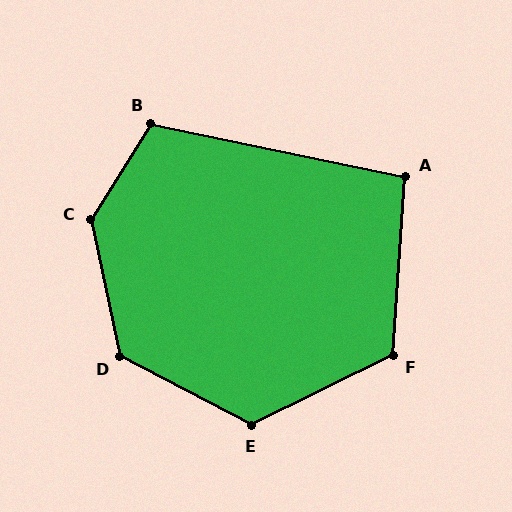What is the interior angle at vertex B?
Approximately 110 degrees (obtuse).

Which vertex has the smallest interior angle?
A, at approximately 98 degrees.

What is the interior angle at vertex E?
Approximately 126 degrees (obtuse).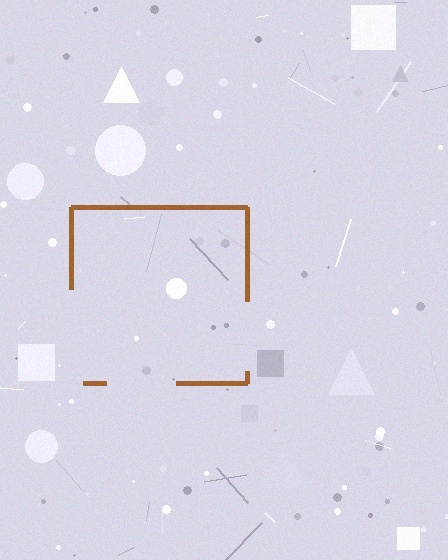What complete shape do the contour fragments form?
The contour fragments form a square.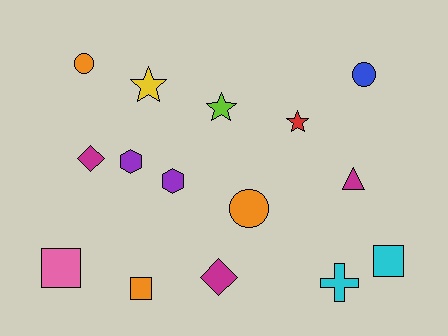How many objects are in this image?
There are 15 objects.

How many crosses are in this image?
There is 1 cross.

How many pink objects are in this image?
There is 1 pink object.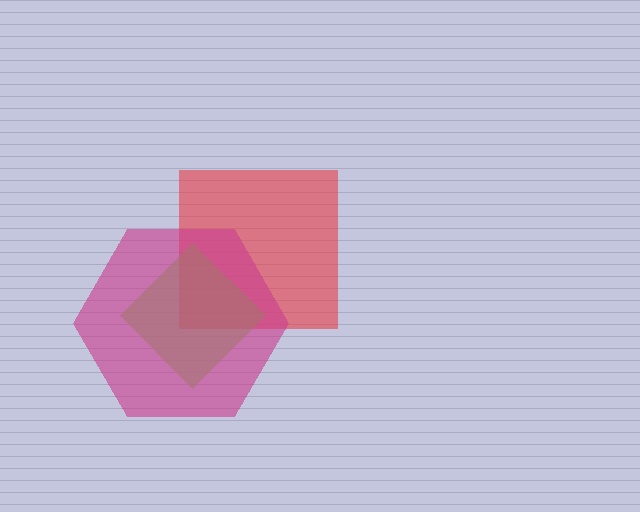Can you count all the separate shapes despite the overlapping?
Yes, there are 3 separate shapes.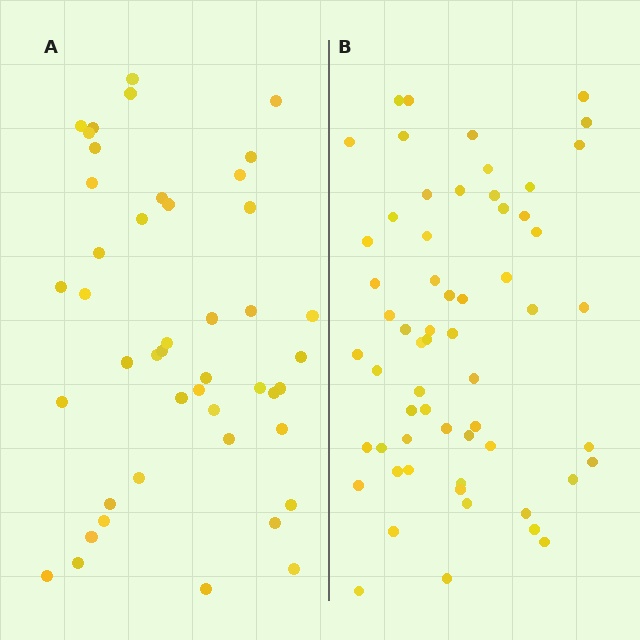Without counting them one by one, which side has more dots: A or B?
Region B (the right region) has more dots.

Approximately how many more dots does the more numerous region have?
Region B has approximately 15 more dots than region A.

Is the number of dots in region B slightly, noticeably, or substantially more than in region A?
Region B has noticeably more, but not dramatically so. The ratio is roughly 1.3 to 1.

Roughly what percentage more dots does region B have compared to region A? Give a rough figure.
About 35% more.